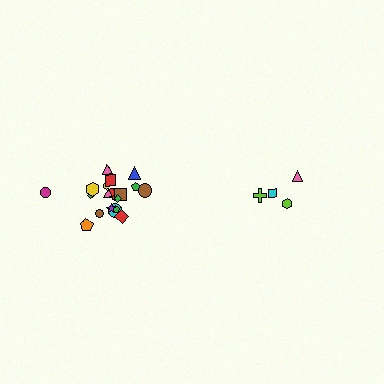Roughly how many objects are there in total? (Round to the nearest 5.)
Roughly 25 objects in total.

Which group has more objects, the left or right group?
The left group.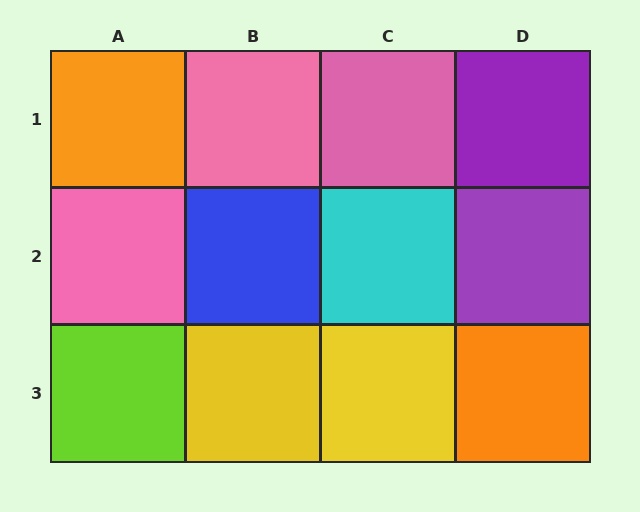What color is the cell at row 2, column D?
Purple.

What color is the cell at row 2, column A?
Pink.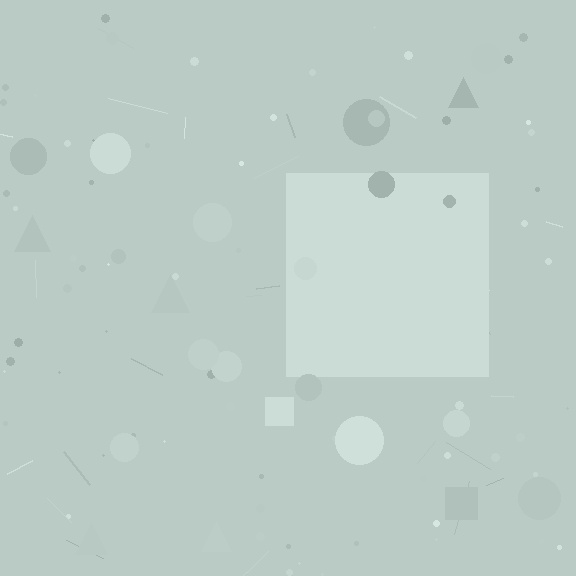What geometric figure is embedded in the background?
A square is embedded in the background.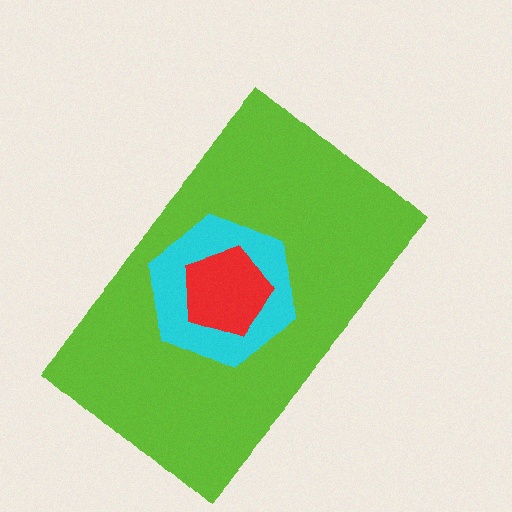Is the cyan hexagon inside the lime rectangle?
Yes.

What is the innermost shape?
The red pentagon.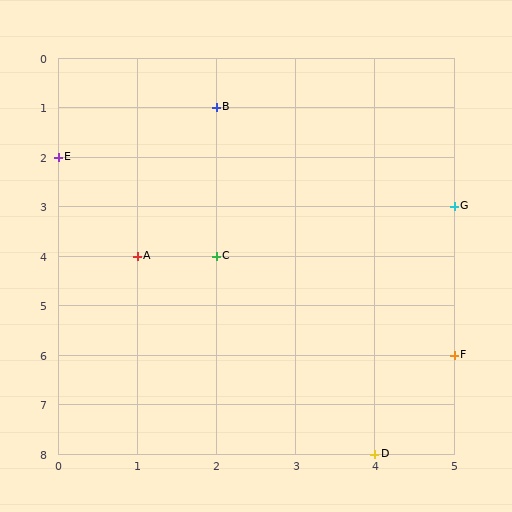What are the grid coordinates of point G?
Point G is at grid coordinates (5, 3).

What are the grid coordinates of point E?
Point E is at grid coordinates (0, 2).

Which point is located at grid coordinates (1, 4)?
Point A is at (1, 4).